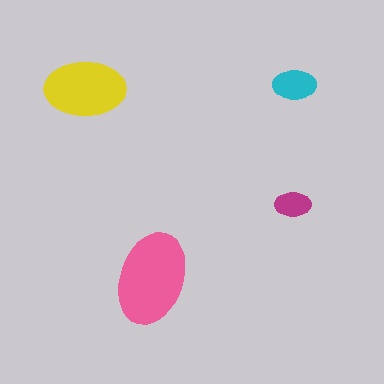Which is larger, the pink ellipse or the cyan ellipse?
The pink one.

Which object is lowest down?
The pink ellipse is bottommost.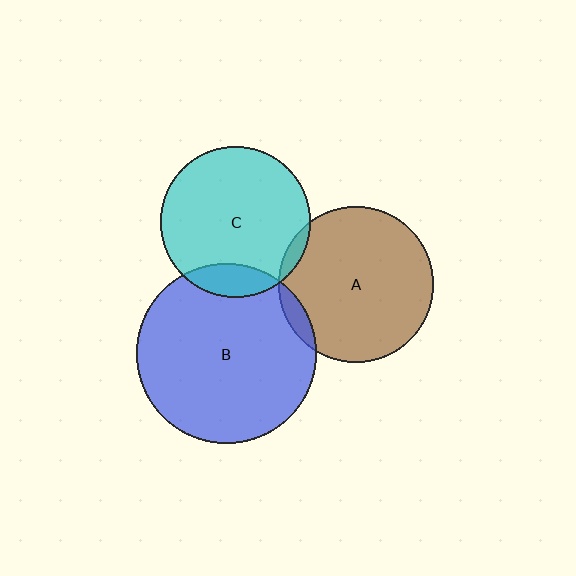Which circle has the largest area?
Circle B (blue).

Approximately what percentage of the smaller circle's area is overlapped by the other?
Approximately 5%.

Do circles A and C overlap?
Yes.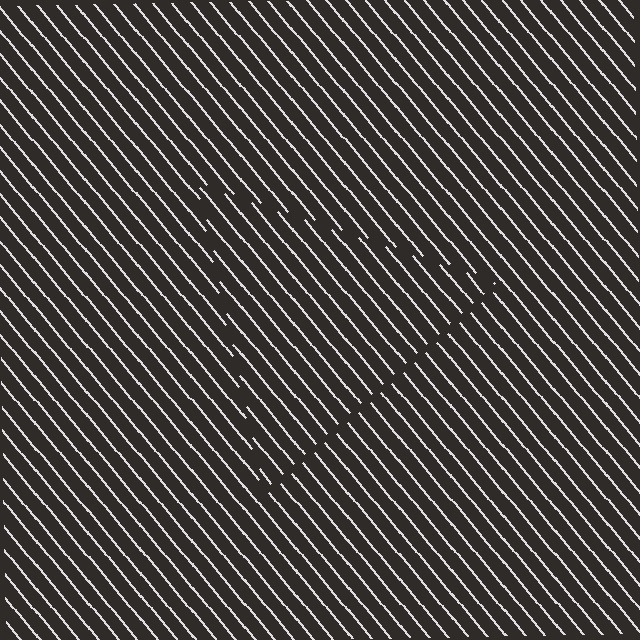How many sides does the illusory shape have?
3 sides — the line-ends trace a triangle.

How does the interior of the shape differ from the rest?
The interior of the shape contains the same grating, shifted by half a period — the contour is defined by the phase discontinuity where line-ends from the inner and outer gratings abut.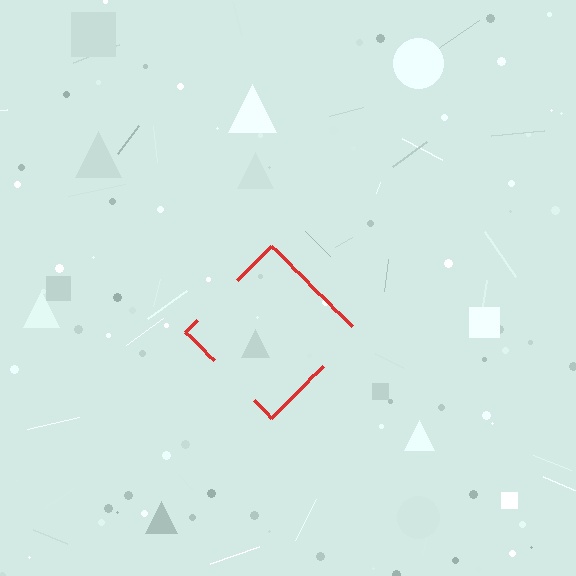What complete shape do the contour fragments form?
The contour fragments form a diamond.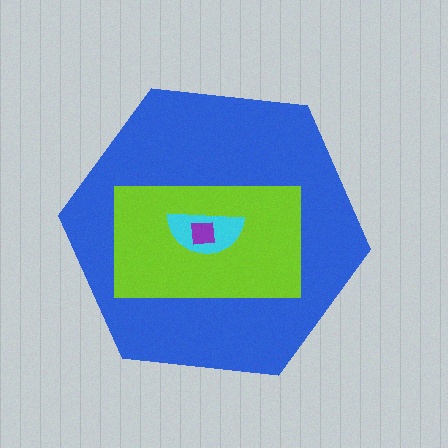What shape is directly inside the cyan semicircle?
The purple square.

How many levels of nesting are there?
4.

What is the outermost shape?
The blue hexagon.